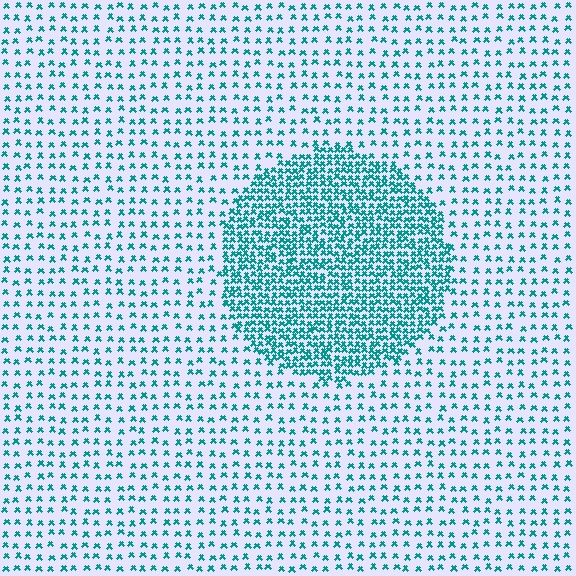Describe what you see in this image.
The image contains small teal elements arranged at two different densities. A circle-shaped region is visible where the elements are more densely packed than the surrounding area.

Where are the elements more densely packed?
The elements are more densely packed inside the circle boundary.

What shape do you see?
I see a circle.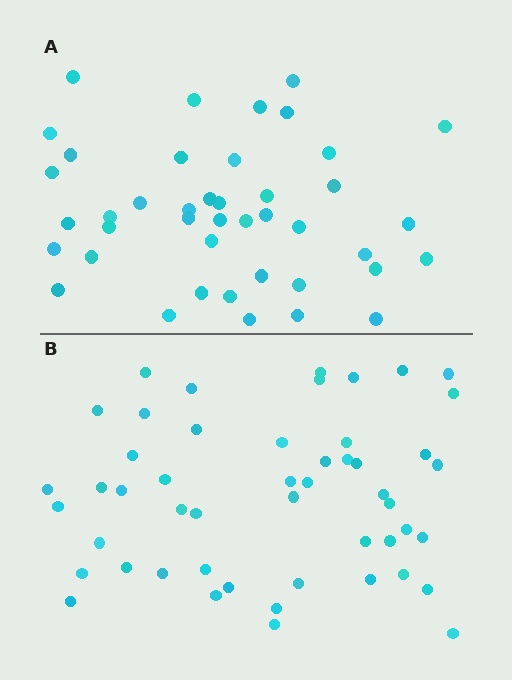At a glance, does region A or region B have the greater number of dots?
Region B (the bottom region) has more dots.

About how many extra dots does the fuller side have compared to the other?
Region B has roughly 8 or so more dots than region A.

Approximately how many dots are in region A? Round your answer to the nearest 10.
About 40 dots. (The exact count is 42, which rounds to 40.)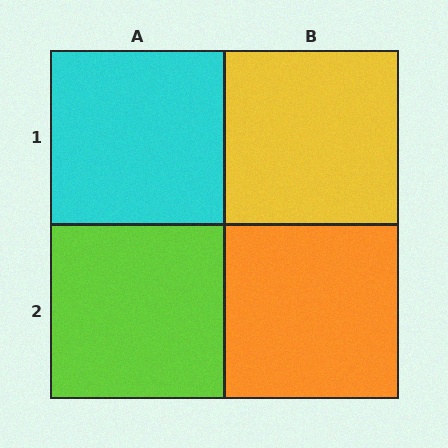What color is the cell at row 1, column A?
Cyan.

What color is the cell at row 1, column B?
Yellow.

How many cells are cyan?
1 cell is cyan.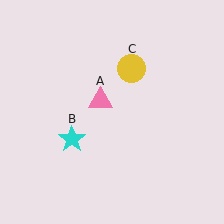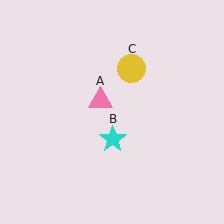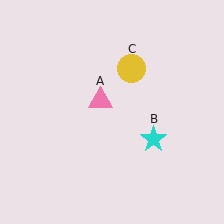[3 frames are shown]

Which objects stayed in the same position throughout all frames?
Pink triangle (object A) and yellow circle (object C) remained stationary.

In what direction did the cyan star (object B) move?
The cyan star (object B) moved right.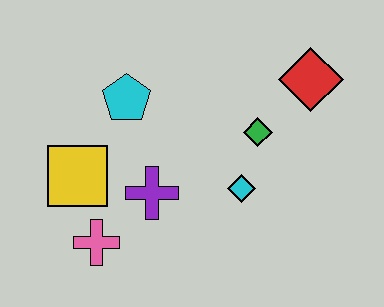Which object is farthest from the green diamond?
The pink cross is farthest from the green diamond.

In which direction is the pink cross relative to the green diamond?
The pink cross is to the left of the green diamond.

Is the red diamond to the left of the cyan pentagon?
No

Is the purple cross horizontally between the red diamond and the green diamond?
No